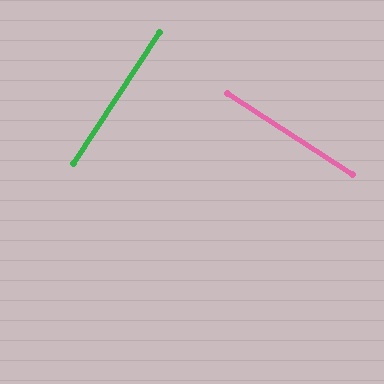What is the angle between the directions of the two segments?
Approximately 90 degrees.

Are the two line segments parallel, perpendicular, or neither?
Perpendicular — they meet at approximately 90°.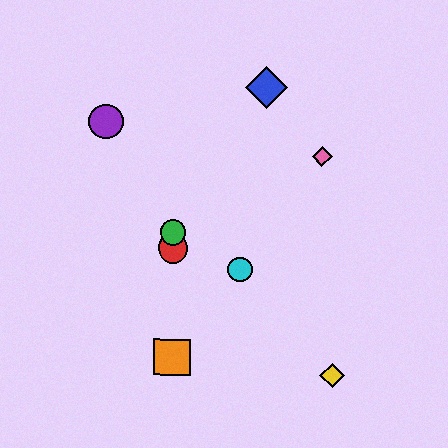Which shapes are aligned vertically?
The red circle, the green circle, the orange square are aligned vertically.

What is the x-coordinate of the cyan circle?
The cyan circle is at x≈240.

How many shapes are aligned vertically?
3 shapes (the red circle, the green circle, the orange square) are aligned vertically.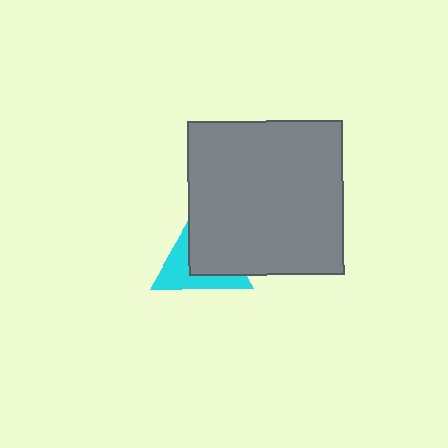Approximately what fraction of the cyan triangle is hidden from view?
Roughly 54% of the cyan triangle is hidden behind the gray square.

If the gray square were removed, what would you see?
You would see the complete cyan triangle.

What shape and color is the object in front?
The object in front is a gray square.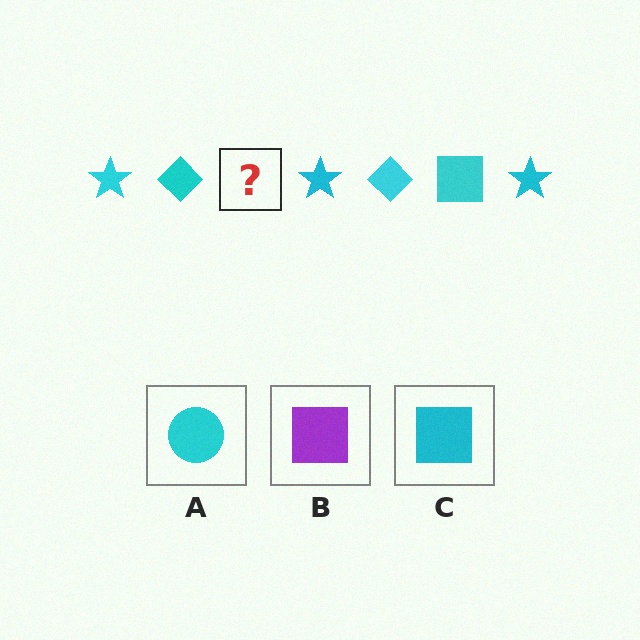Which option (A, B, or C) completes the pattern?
C.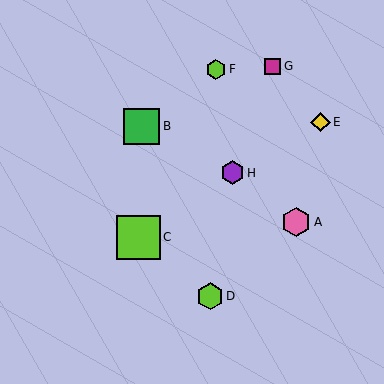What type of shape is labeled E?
Shape E is a yellow diamond.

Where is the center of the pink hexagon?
The center of the pink hexagon is at (296, 222).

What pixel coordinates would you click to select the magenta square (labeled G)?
Click at (273, 66) to select the magenta square G.